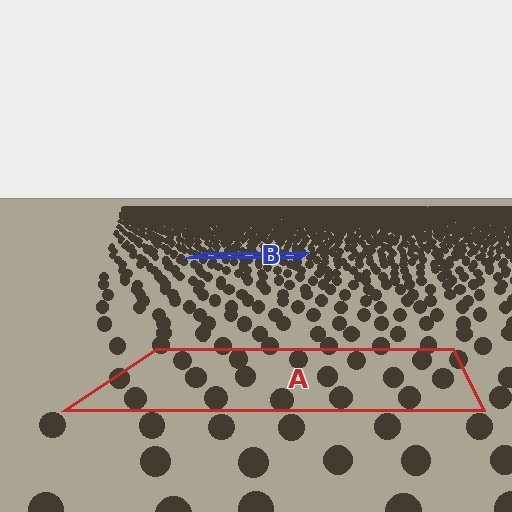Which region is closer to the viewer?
Region A is closer. The texture elements there are larger and more spread out.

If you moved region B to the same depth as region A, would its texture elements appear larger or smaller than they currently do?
They would appear larger. At a closer depth, the same texture elements are projected at a bigger on-screen size.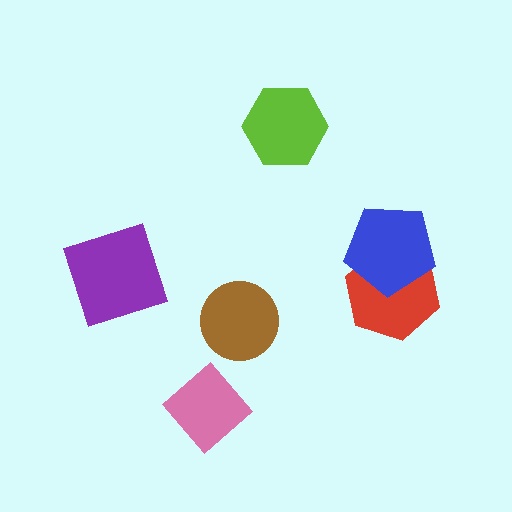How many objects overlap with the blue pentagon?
1 object overlaps with the blue pentagon.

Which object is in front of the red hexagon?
The blue pentagon is in front of the red hexagon.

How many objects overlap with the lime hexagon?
0 objects overlap with the lime hexagon.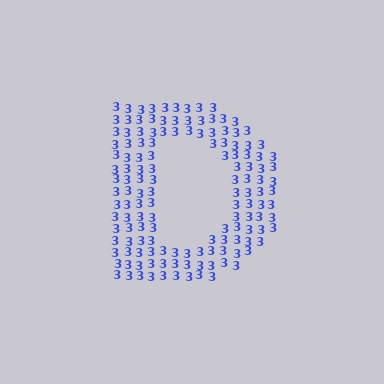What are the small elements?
The small elements are digit 3's.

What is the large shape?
The large shape is the letter D.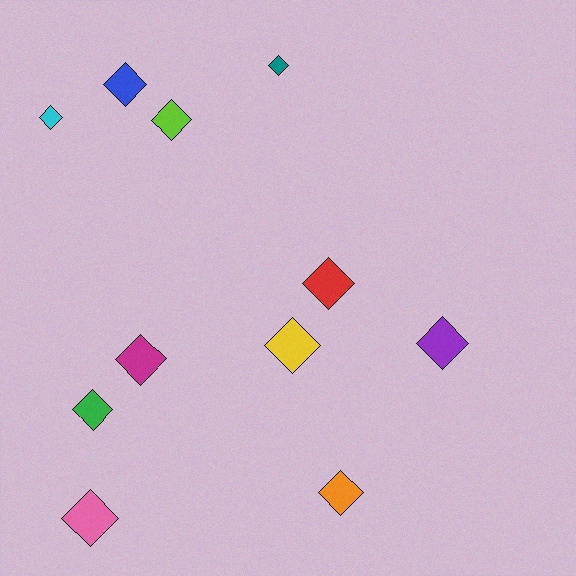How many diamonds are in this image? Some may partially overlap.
There are 11 diamonds.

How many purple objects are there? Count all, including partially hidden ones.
There is 1 purple object.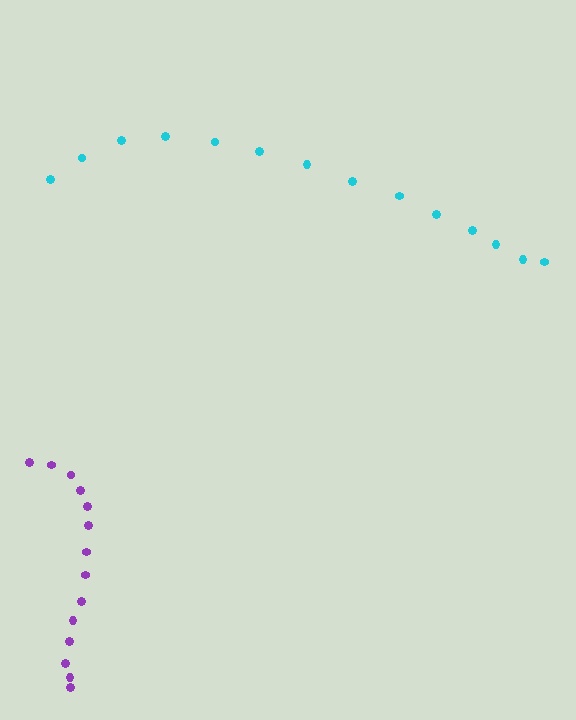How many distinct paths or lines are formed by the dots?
There are 2 distinct paths.